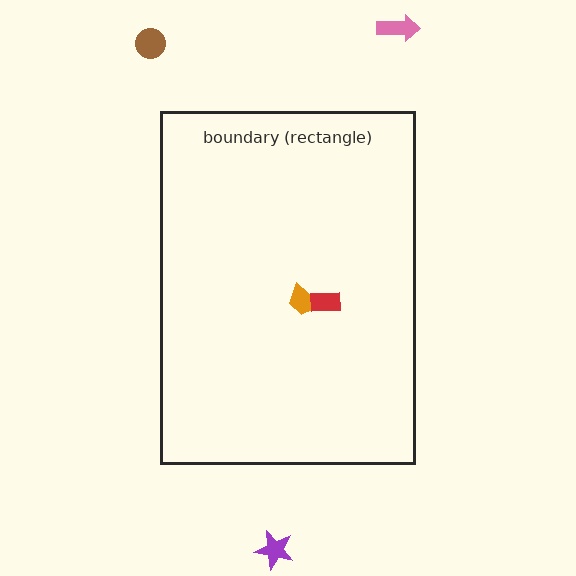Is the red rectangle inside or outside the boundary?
Inside.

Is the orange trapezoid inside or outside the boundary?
Inside.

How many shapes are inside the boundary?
2 inside, 3 outside.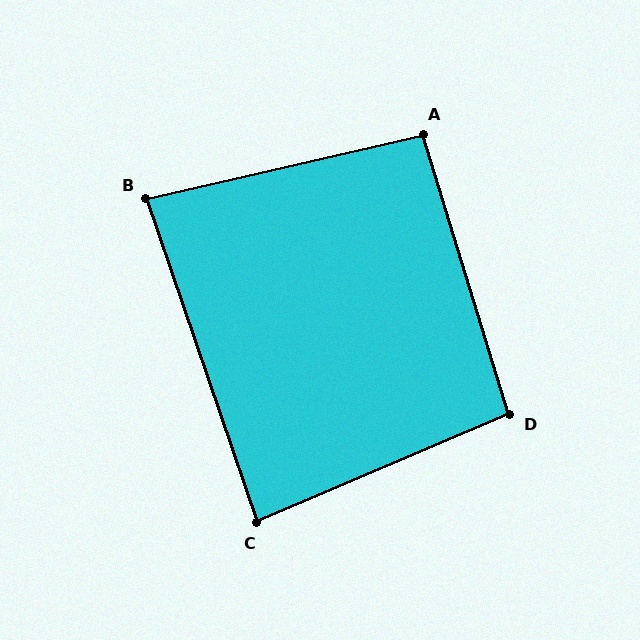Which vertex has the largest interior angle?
D, at approximately 96 degrees.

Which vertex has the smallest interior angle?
B, at approximately 84 degrees.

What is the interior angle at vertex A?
Approximately 94 degrees (approximately right).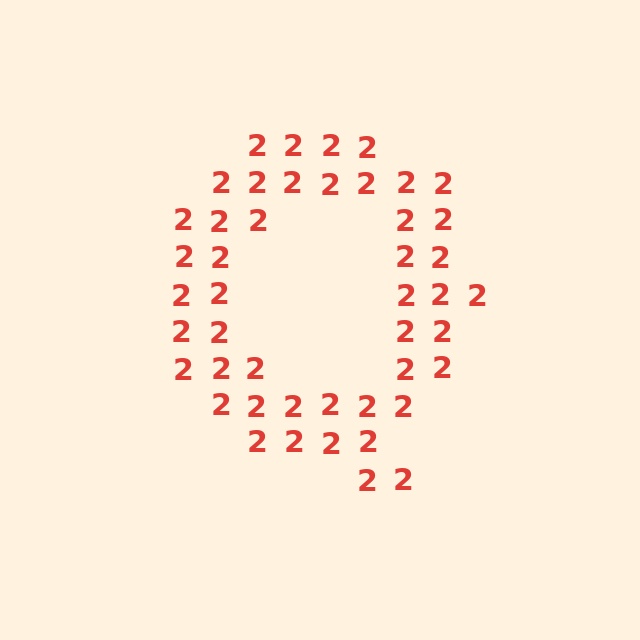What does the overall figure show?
The overall figure shows the letter Q.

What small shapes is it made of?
It is made of small digit 2's.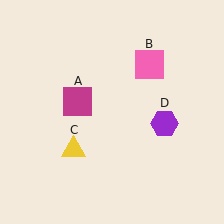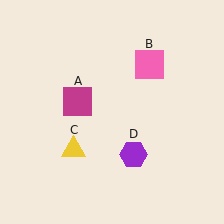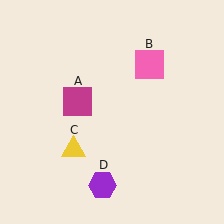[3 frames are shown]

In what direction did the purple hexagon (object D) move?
The purple hexagon (object D) moved down and to the left.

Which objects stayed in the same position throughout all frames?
Magenta square (object A) and pink square (object B) and yellow triangle (object C) remained stationary.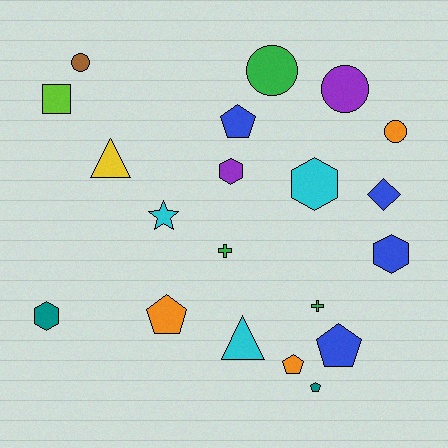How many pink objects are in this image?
There are no pink objects.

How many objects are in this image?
There are 20 objects.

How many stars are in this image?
There is 1 star.